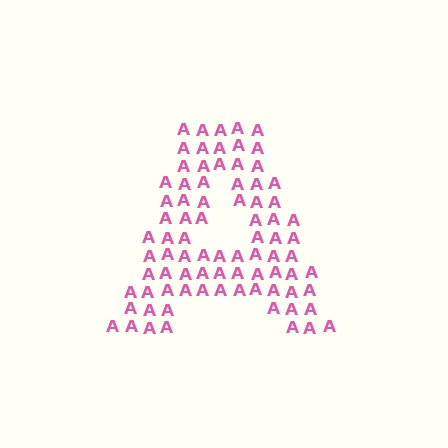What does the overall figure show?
The overall figure shows the letter A.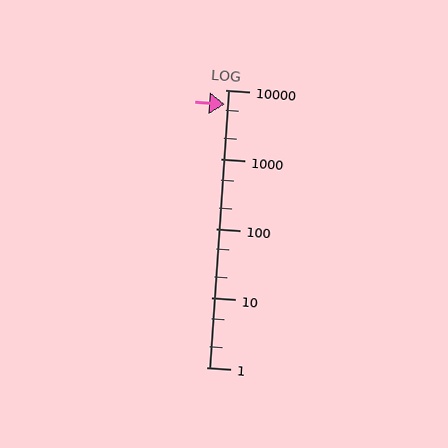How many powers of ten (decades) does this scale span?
The scale spans 4 decades, from 1 to 10000.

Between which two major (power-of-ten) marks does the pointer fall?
The pointer is between 1000 and 10000.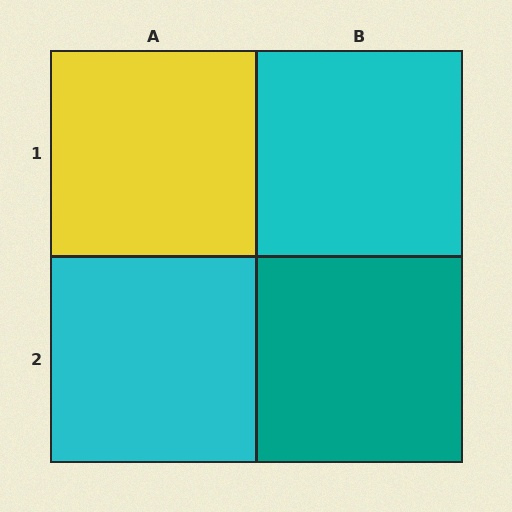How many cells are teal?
1 cell is teal.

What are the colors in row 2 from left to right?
Cyan, teal.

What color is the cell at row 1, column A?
Yellow.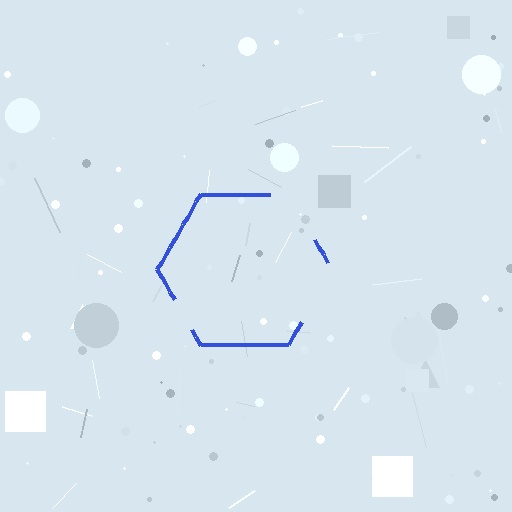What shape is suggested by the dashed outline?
The dashed outline suggests a hexagon.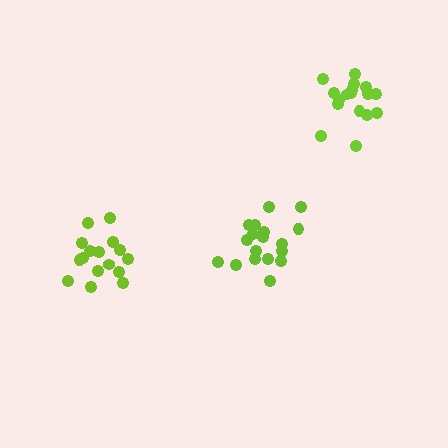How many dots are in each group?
Group 1: 18 dots, Group 2: 16 dots, Group 3: 17 dots (51 total).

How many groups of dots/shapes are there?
There are 3 groups.